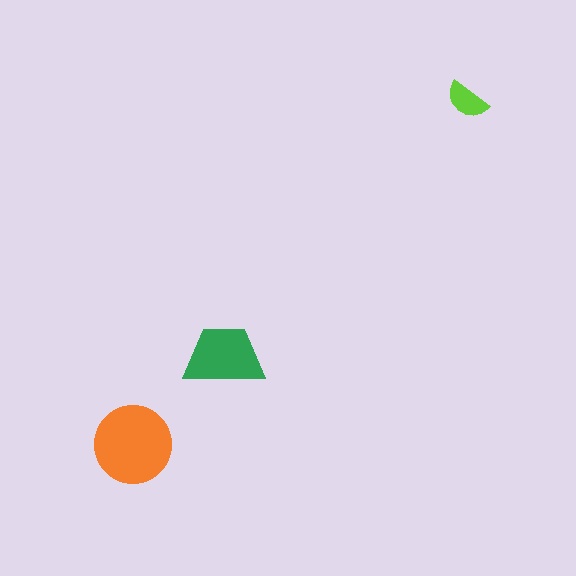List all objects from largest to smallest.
The orange circle, the green trapezoid, the lime semicircle.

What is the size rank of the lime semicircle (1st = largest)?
3rd.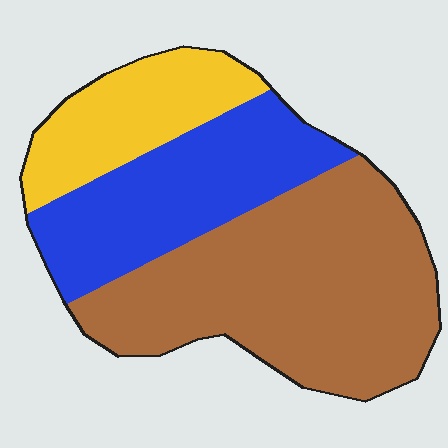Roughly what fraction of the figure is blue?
Blue covers about 30% of the figure.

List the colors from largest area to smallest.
From largest to smallest: brown, blue, yellow.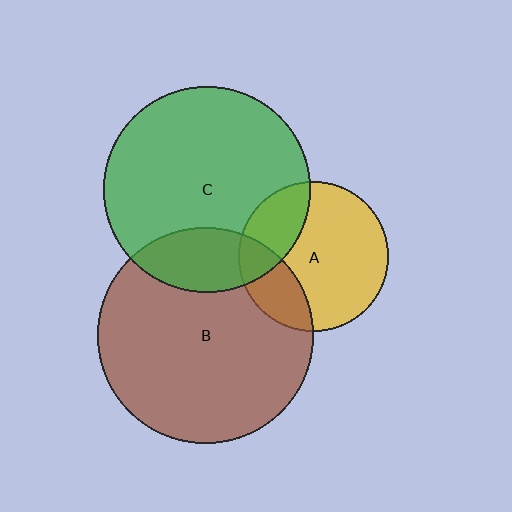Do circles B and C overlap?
Yes.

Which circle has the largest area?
Circle B (brown).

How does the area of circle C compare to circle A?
Approximately 1.9 times.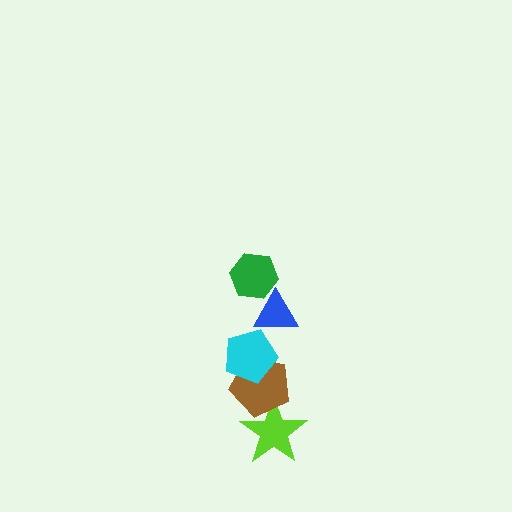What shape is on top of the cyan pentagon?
The blue triangle is on top of the cyan pentagon.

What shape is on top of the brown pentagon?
The cyan pentagon is on top of the brown pentagon.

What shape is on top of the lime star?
The brown pentagon is on top of the lime star.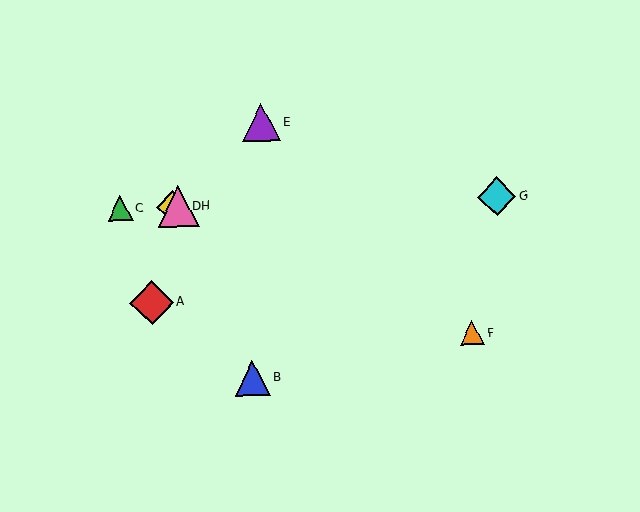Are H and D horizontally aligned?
Yes, both are at y≈207.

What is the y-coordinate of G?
Object G is at y≈197.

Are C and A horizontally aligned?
No, C is at y≈208 and A is at y≈303.